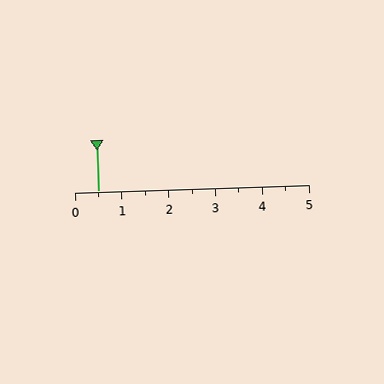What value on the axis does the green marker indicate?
The marker indicates approximately 0.5.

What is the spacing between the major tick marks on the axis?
The major ticks are spaced 1 apart.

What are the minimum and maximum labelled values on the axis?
The axis runs from 0 to 5.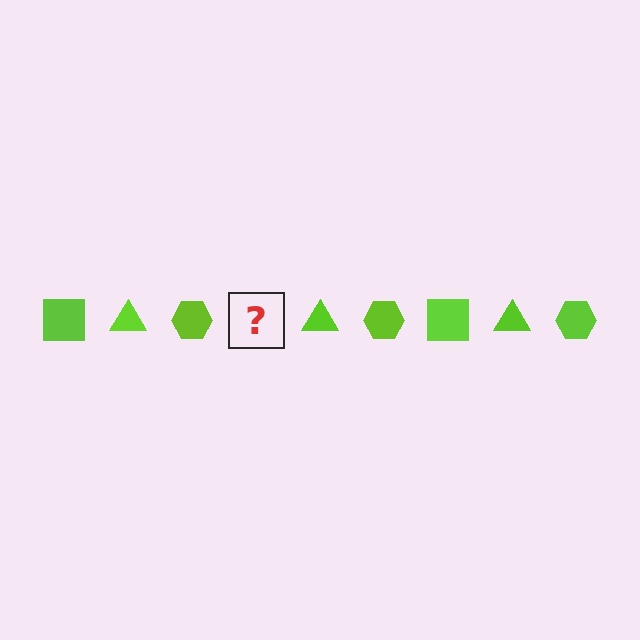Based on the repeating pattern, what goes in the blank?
The blank should be a lime square.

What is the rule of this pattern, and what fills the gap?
The rule is that the pattern cycles through square, triangle, hexagon shapes in lime. The gap should be filled with a lime square.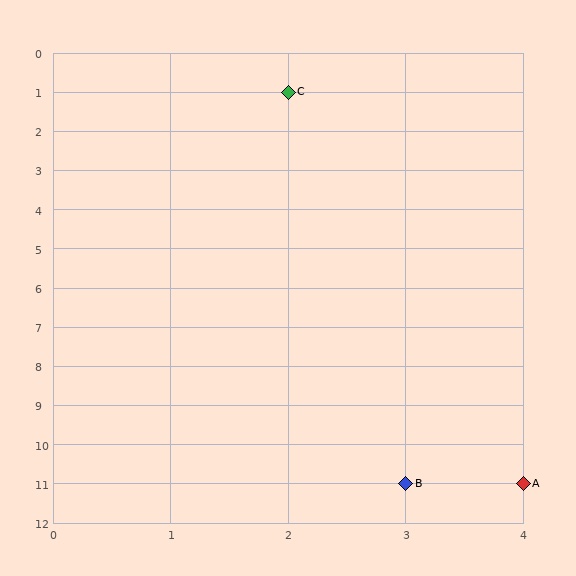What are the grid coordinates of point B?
Point B is at grid coordinates (3, 11).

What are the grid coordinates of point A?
Point A is at grid coordinates (4, 11).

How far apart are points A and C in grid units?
Points A and C are 2 columns and 10 rows apart (about 10.2 grid units diagonally).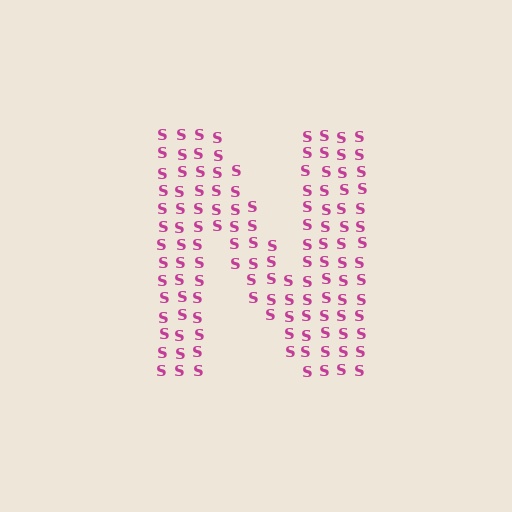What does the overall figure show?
The overall figure shows the letter N.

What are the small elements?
The small elements are letter S's.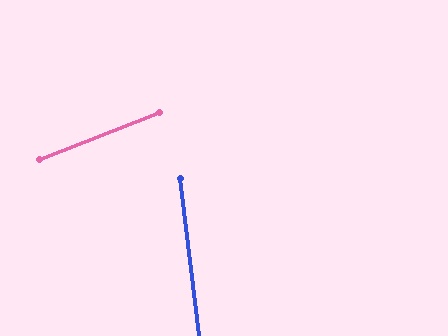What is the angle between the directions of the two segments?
Approximately 76 degrees.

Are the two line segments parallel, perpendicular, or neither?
Neither parallel nor perpendicular — they differ by about 76°.